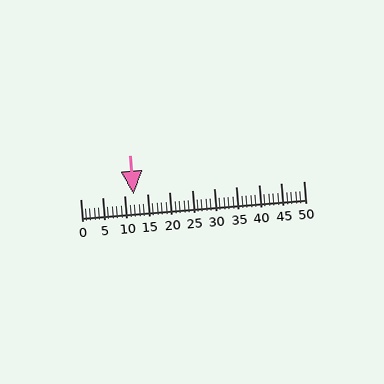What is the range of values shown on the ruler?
The ruler shows values from 0 to 50.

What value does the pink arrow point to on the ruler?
The pink arrow points to approximately 12.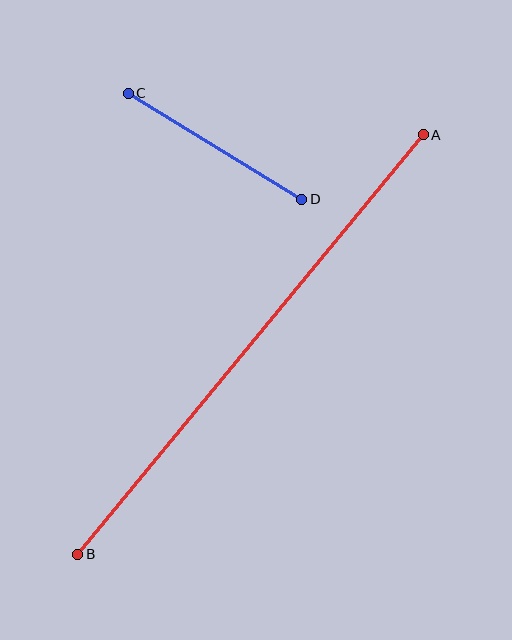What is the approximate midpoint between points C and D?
The midpoint is at approximately (215, 146) pixels.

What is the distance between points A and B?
The distance is approximately 544 pixels.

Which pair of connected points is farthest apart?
Points A and B are farthest apart.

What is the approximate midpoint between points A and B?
The midpoint is at approximately (250, 345) pixels.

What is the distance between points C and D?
The distance is approximately 203 pixels.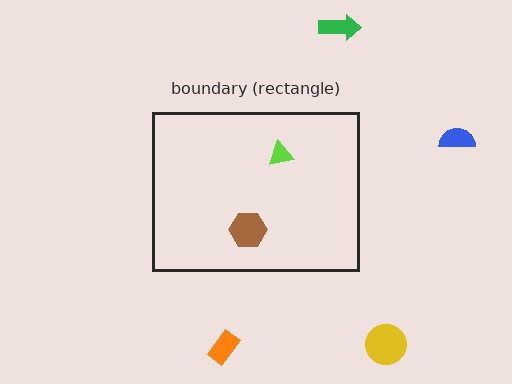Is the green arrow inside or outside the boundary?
Outside.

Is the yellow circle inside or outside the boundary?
Outside.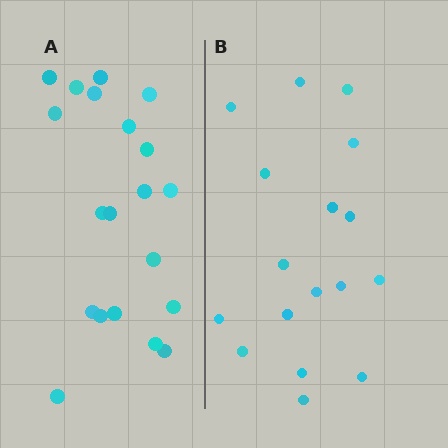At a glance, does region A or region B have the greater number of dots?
Region A (the left region) has more dots.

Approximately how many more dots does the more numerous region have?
Region A has just a few more — roughly 2 or 3 more dots than region B.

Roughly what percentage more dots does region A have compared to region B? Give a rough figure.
About 20% more.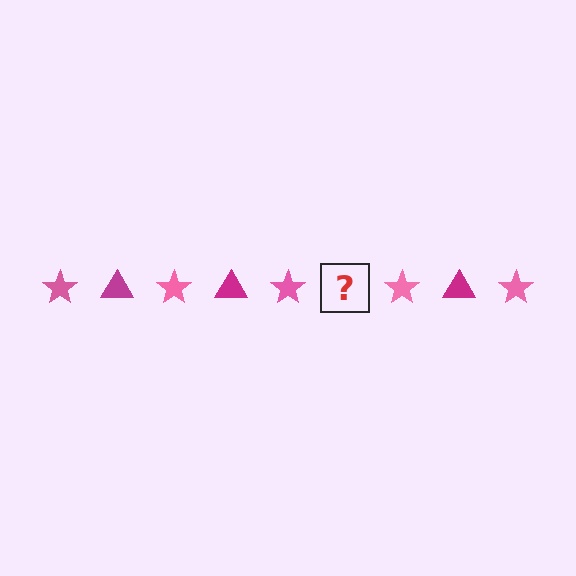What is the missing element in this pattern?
The missing element is a magenta triangle.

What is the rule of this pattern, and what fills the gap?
The rule is that the pattern alternates between pink star and magenta triangle. The gap should be filled with a magenta triangle.